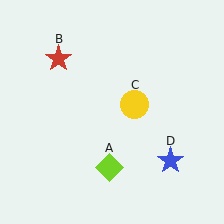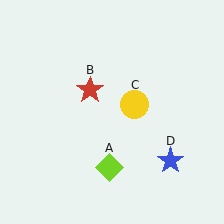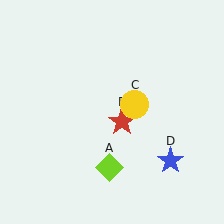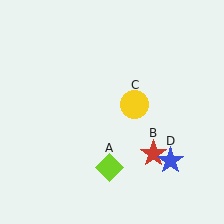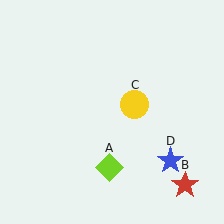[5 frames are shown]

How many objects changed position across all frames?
1 object changed position: red star (object B).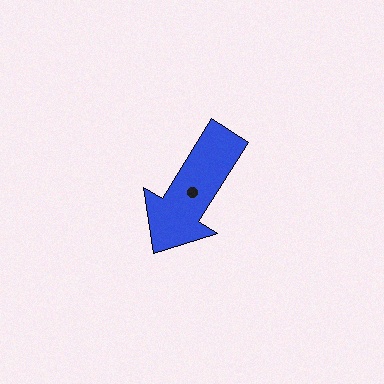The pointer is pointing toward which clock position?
Roughly 7 o'clock.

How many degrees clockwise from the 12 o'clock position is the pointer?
Approximately 212 degrees.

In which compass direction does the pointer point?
Southwest.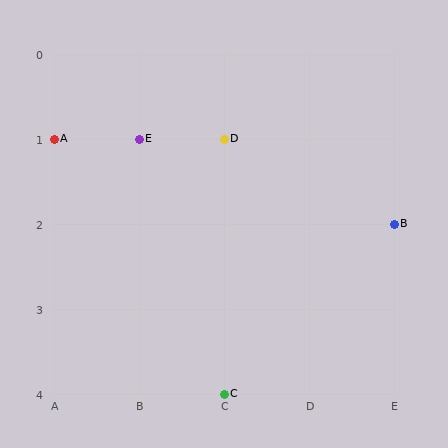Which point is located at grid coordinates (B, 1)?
Point E is at (B, 1).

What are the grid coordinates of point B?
Point B is at grid coordinates (E, 2).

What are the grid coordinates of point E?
Point E is at grid coordinates (B, 1).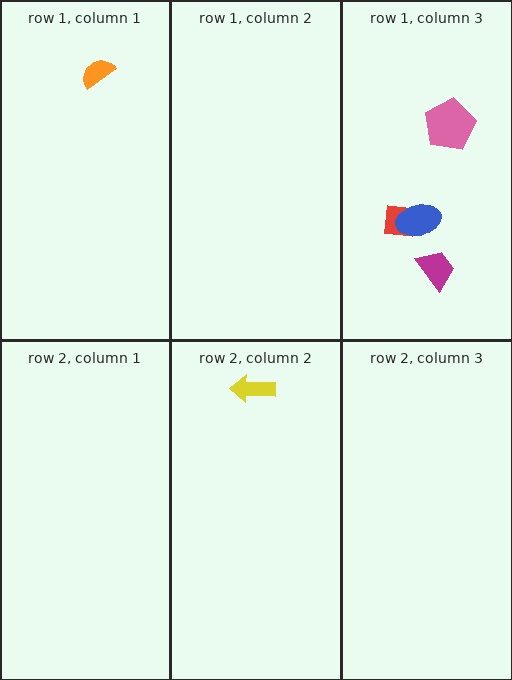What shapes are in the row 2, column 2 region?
The yellow arrow.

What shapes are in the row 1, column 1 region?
The orange semicircle.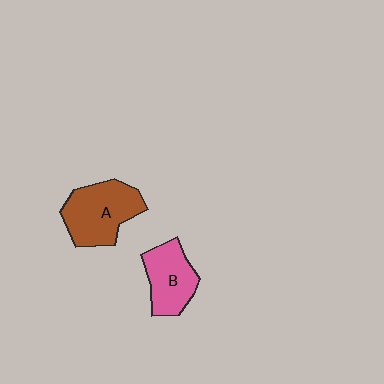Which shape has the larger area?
Shape A (brown).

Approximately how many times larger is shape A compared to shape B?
Approximately 1.3 times.